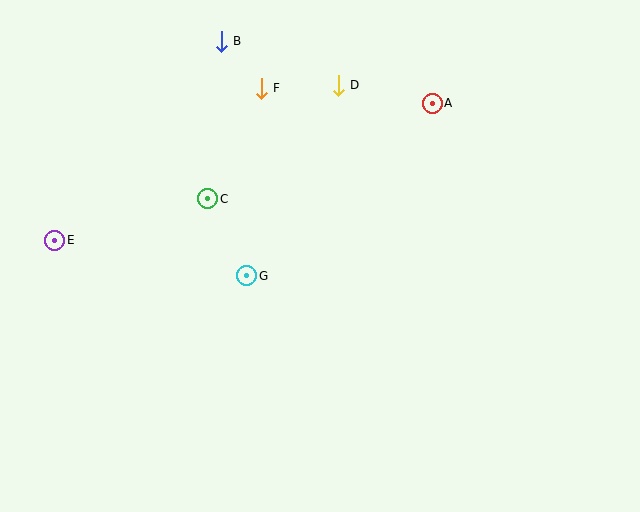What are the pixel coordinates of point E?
Point E is at (55, 240).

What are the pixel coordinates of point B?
Point B is at (221, 41).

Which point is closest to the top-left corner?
Point B is closest to the top-left corner.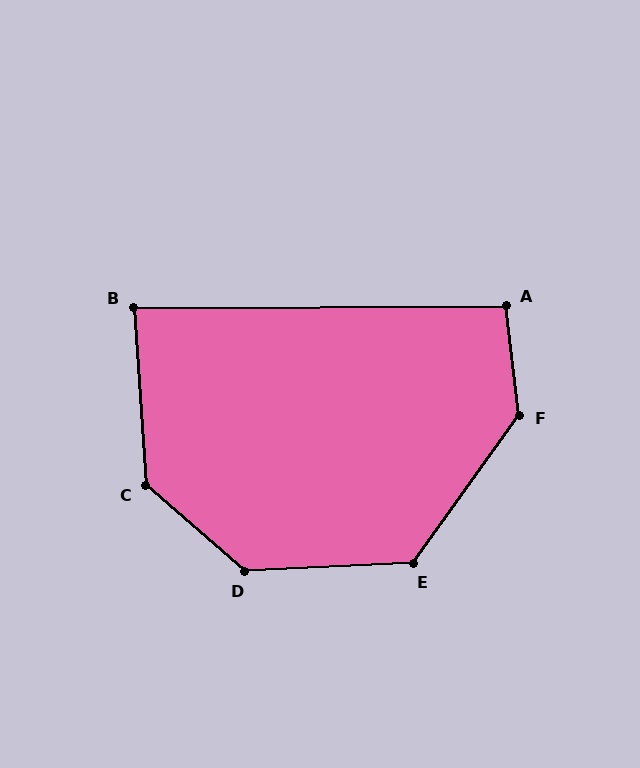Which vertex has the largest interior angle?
F, at approximately 137 degrees.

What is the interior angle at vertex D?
Approximately 136 degrees (obtuse).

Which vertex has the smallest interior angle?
B, at approximately 86 degrees.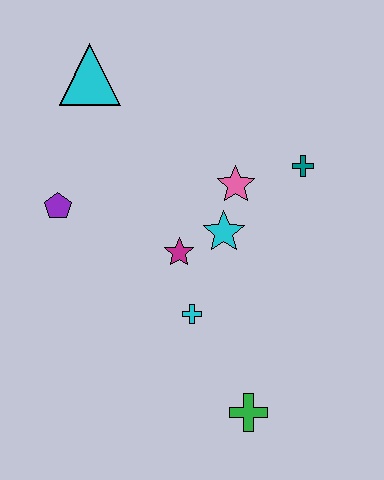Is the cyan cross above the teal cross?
No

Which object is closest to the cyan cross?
The magenta star is closest to the cyan cross.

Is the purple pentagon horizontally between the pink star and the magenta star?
No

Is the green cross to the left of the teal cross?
Yes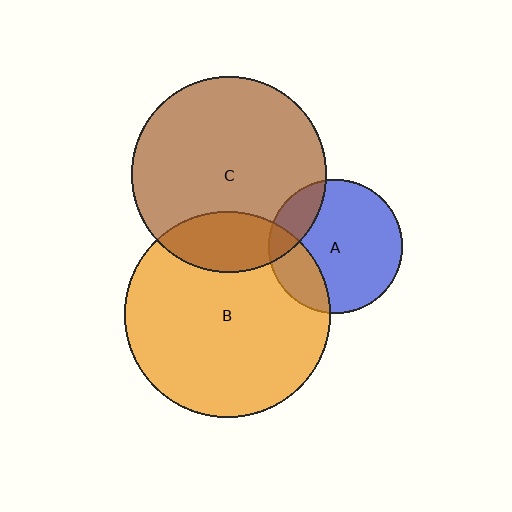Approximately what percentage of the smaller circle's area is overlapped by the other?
Approximately 20%.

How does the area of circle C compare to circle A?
Approximately 2.1 times.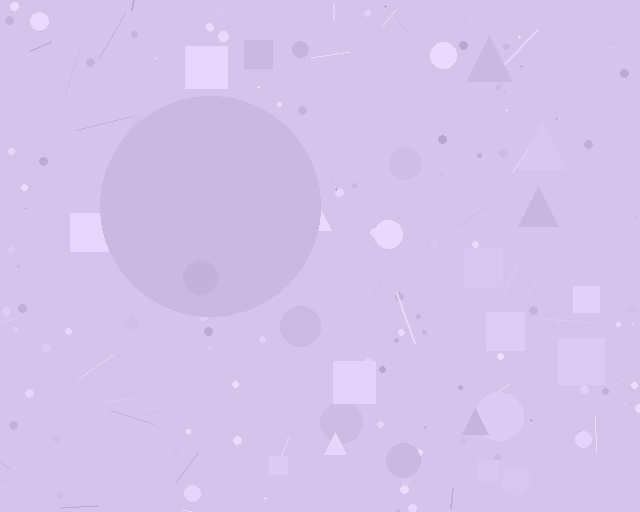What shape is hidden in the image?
A circle is hidden in the image.